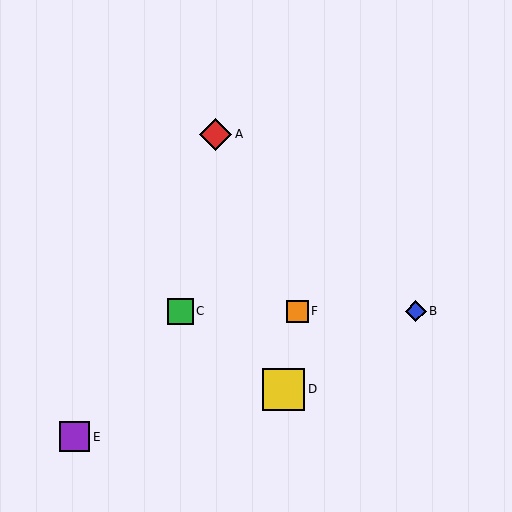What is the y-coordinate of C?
Object C is at y≈311.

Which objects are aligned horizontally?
Objects B, C, F are aligned horizontally.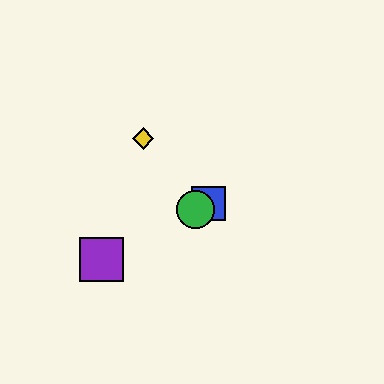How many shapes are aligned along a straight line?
4 shapes (the red circle, the blue square, the green circle, the purple square) are aligned along a straight line.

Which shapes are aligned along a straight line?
The red circle, the blue square, the green circle, the purple square are aligned along a straight line.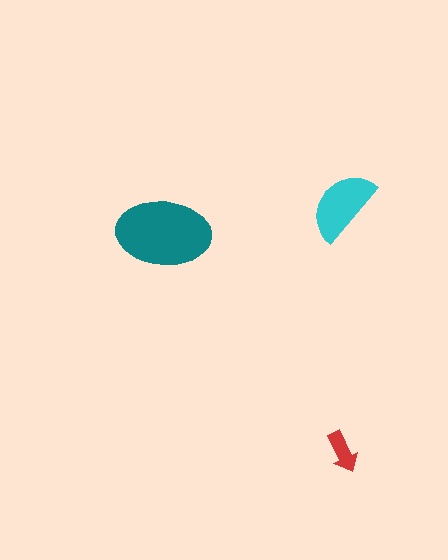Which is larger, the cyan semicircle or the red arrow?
The cyan semicircle.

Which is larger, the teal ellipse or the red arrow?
The teal ellipse.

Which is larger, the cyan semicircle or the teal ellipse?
The teal ellipse.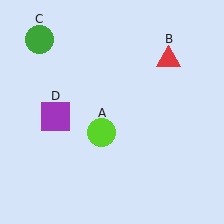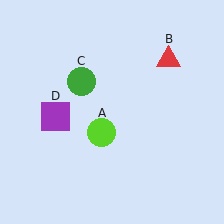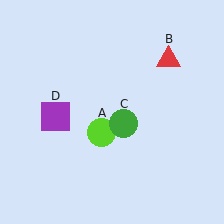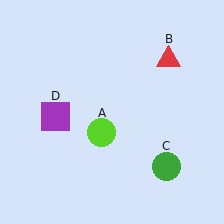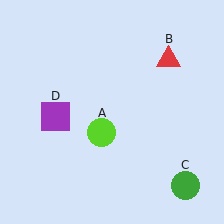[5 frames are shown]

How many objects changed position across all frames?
1 object changed position: green circle (object C).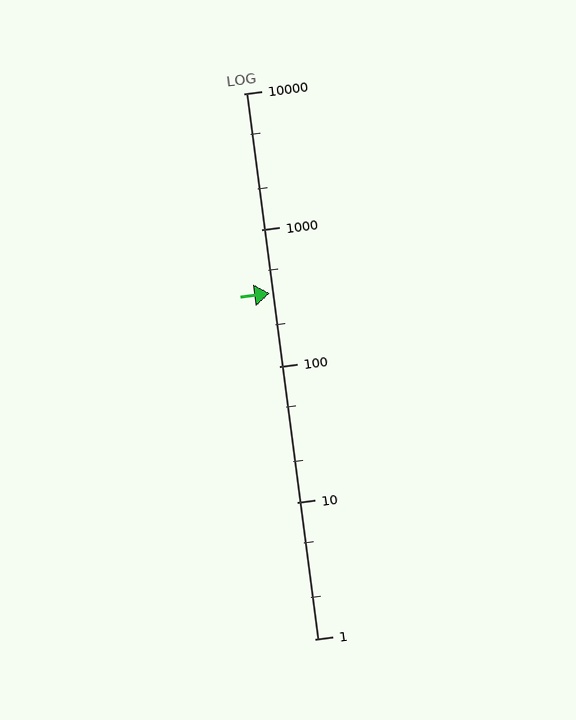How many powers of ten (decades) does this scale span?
The scale spans 4 decades, from 1 to 10000.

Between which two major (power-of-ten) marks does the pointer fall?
The pointer is between 100 and 1000.